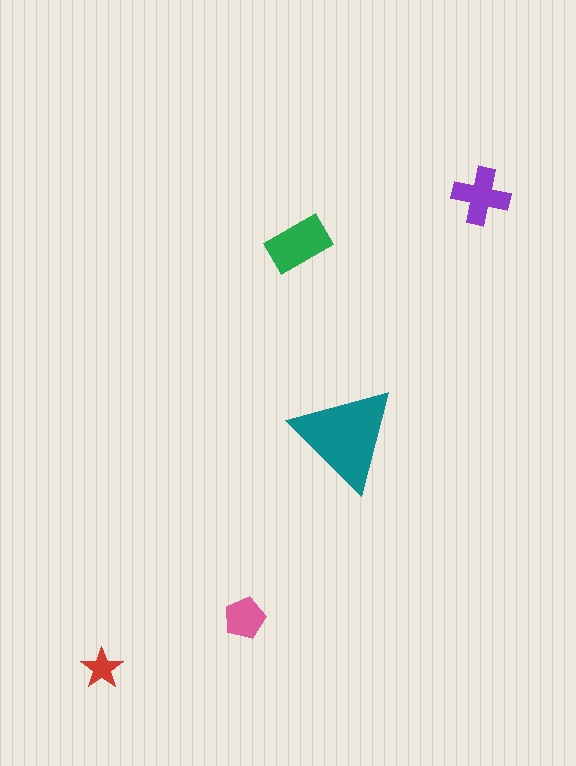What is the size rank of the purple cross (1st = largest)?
3rd.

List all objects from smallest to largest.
The red star, the pink pentagon, the purple cross, the green rectangle, the teal triangle.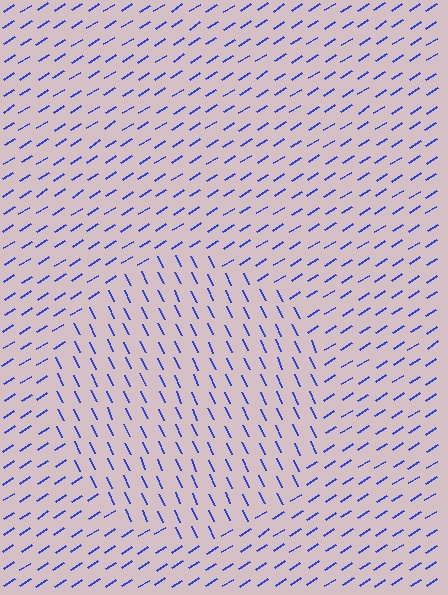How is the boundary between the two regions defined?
The boundary is defined purely by a change in line orientation (approximately 82 degrees difference). All lines are the same color and thickness.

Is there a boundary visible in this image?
Yes, there is a texture boundary formed by a change in line orientation.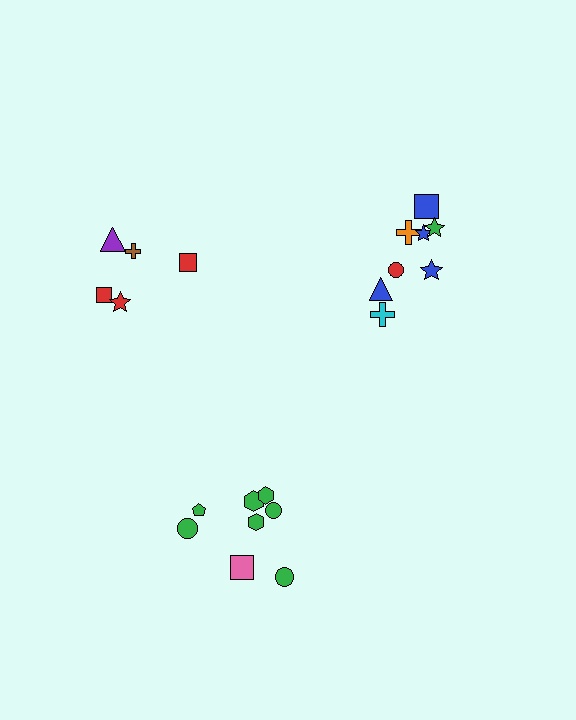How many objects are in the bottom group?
There are 8 objects.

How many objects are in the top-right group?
There are 8 objects.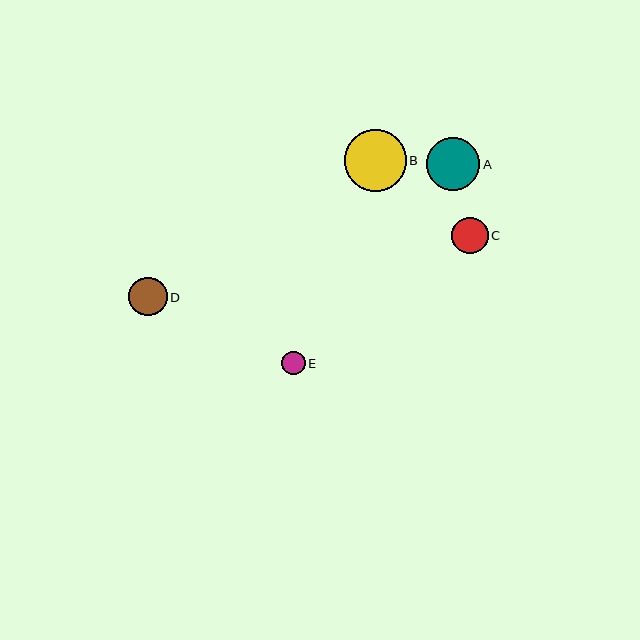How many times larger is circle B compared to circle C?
Circle B is approximately 1.7 times the size of circle C.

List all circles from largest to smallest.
From largest to smallest: B, A, D, C, E.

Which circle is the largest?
Circle B is the largest with a size of approximately 62 pixels.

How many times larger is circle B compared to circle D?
Circle B is approximately 1.6 times the size of circle D.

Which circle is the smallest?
Circle E is the smallest with a size of approximately 24 pixels.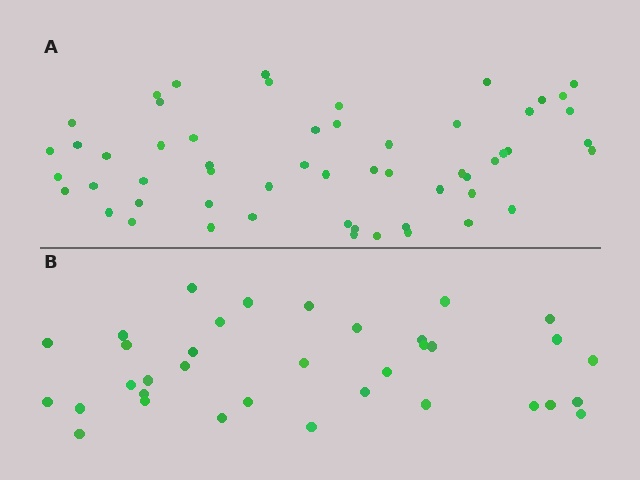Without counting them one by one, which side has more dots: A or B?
Region A (the top region) has more dots.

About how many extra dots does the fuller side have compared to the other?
Region A has approximately 20 more dots than region B.